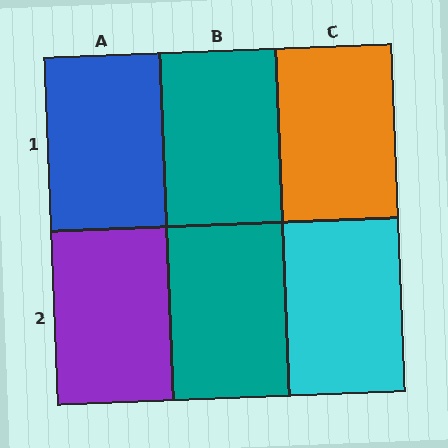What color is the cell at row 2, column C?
Cyan.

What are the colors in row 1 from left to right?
Blue, teal, orange.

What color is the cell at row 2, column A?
Purple.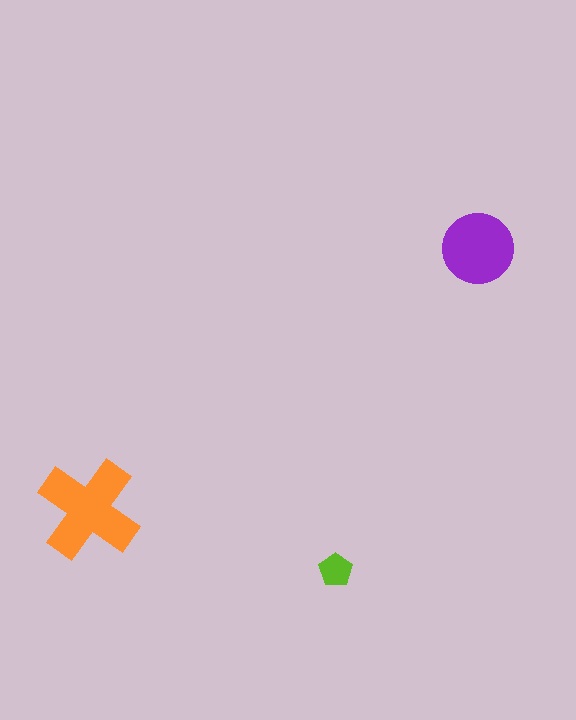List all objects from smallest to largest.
The lime pentagon, the purple circle, the orange cross.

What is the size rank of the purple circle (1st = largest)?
2nd.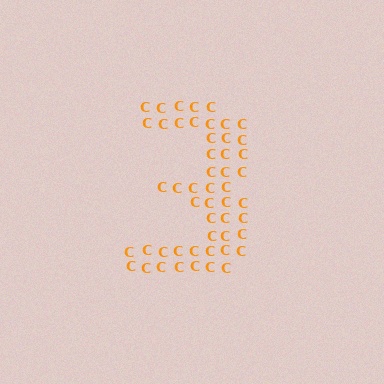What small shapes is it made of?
It is made of small letter C's.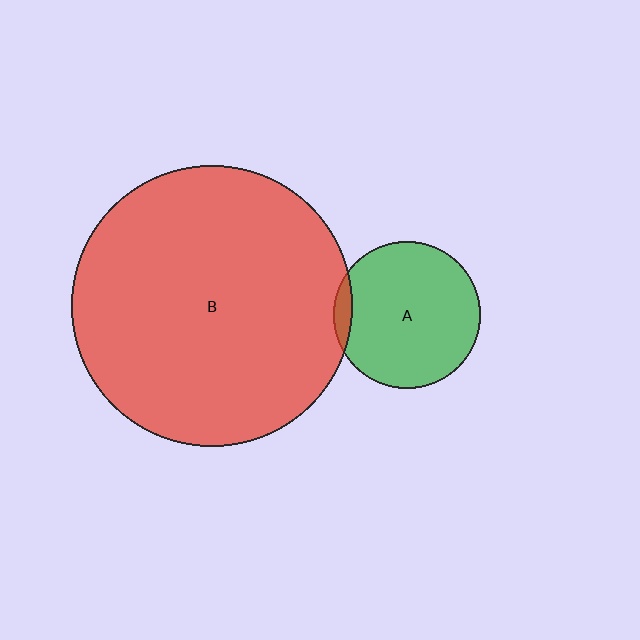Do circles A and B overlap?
Yes.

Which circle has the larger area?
Circle B (red).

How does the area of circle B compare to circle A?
Approximately 3.6 times.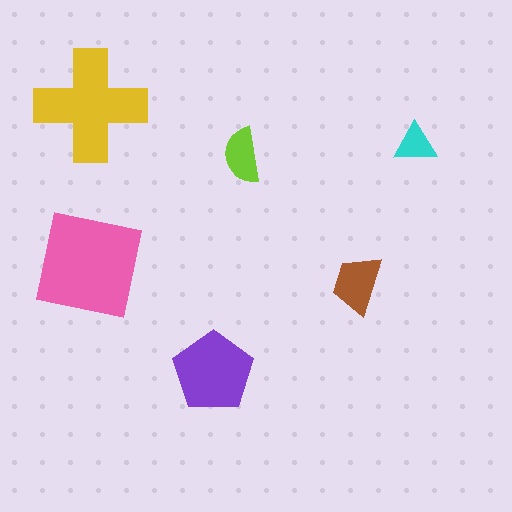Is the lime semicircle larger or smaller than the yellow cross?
Smaller.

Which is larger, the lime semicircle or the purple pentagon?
The purple pentagon.